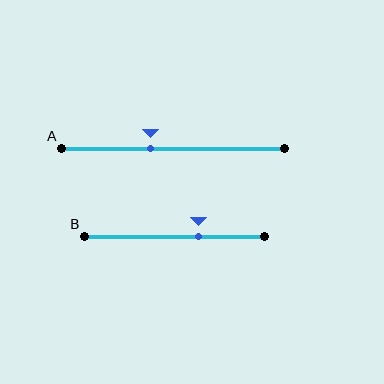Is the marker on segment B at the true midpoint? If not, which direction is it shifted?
No, the marker on segment B is shifted to the right by about 13% of the segment length.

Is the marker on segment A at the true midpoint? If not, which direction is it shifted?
No, the marker on segment A is shifted to the left by about 10% of the segment length.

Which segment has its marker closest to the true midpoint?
Segment A has its marker closest to the true midpoint.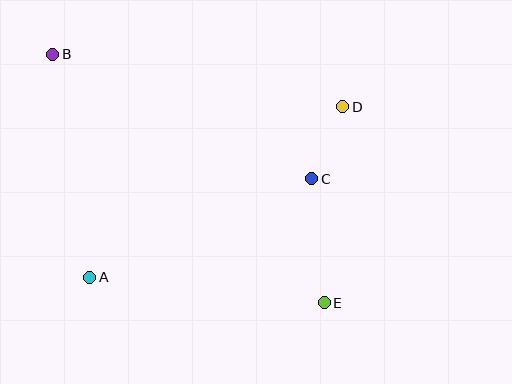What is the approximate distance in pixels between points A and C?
The distance between A and C is approximately 243 pixels.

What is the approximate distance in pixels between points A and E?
The distance between A and E is approximately 236 pixels.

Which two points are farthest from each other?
Points B and E are farthest from each other.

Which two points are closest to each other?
Points C and D are closest to each other.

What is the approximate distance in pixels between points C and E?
The distance between C and E is approximately 125 pixels.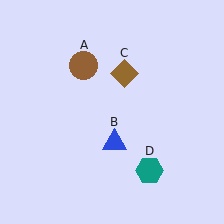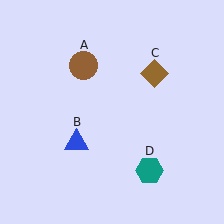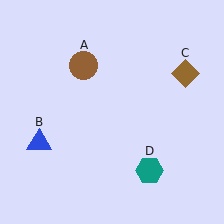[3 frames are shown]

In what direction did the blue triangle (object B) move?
The blue triangle (object B) moved left.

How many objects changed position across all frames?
2 objects changed position: blue triangle (object B), brown diamond (object C).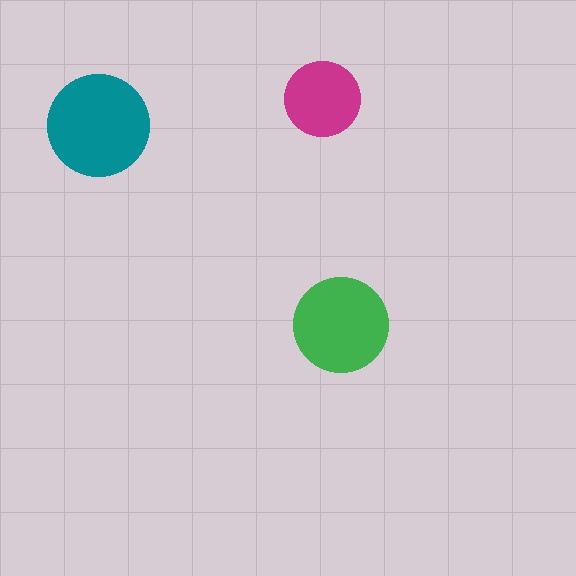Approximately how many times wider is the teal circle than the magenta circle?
About 1.5 times wider.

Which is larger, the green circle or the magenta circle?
The green one.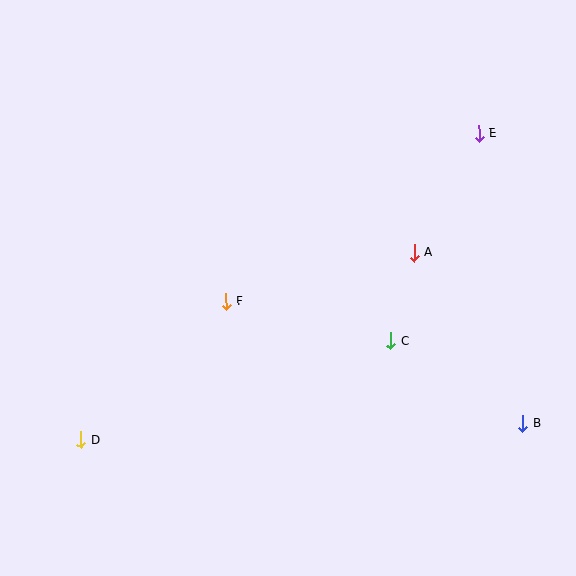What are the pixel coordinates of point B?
Point B is at (523, 424).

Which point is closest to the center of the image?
Point F at (226, 301) is closest to the center.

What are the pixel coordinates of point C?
Point C is at (391, 341).